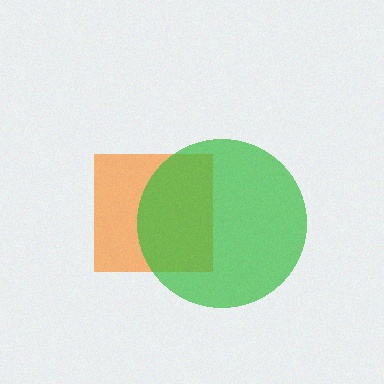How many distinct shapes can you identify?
There are 2 distinct shapes: an orange square, a green circle.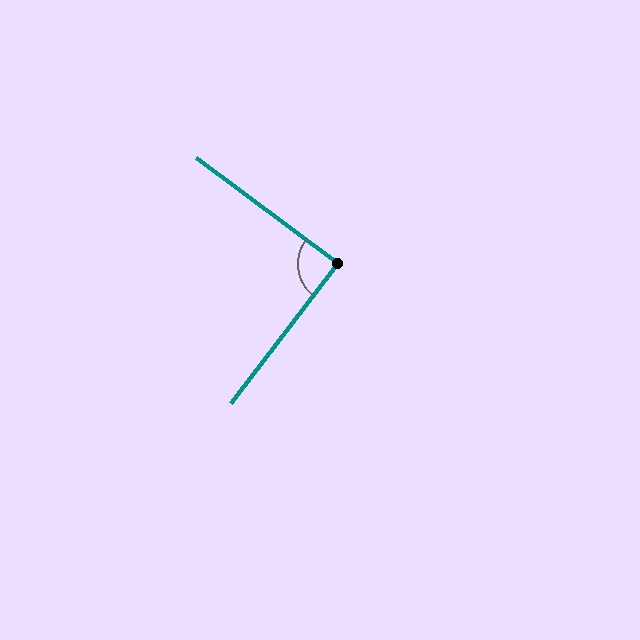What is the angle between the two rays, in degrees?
Approximately 89 degrees.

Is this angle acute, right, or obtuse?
It is approximately a right angle.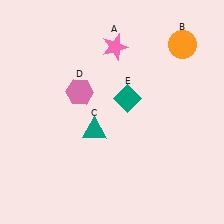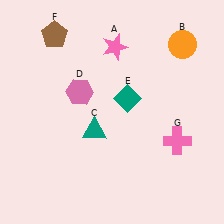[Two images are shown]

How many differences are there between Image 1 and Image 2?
There are 2 differences between the two images.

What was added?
A brown pentagon (F), a pink cross (G) were added in Image 2.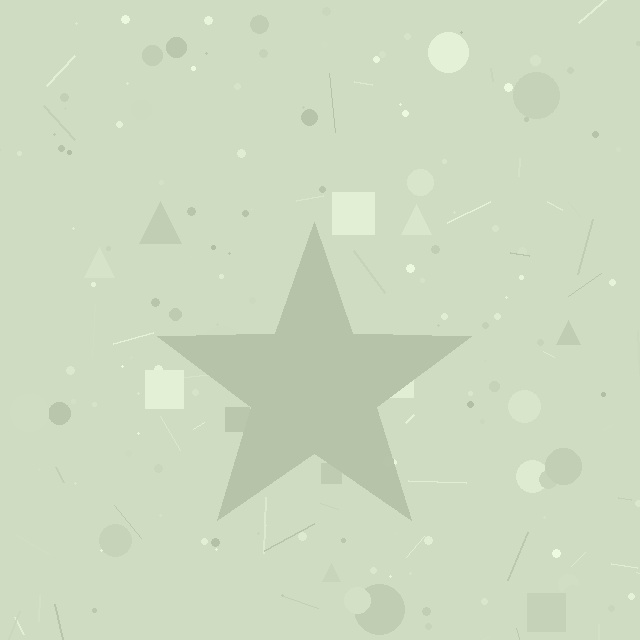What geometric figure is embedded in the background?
A star is embedded in the background.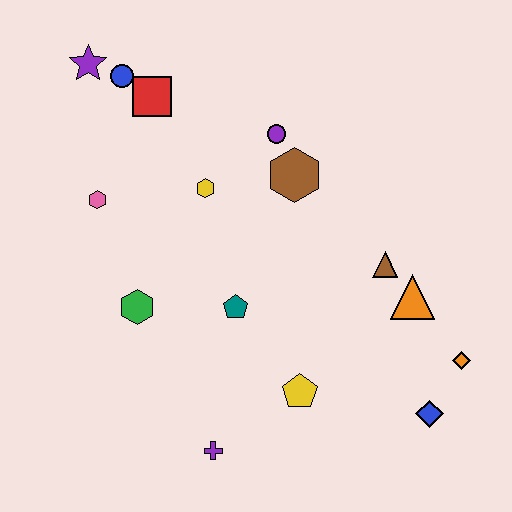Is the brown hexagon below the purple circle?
Yes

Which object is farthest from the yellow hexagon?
The blue diamond is farthest from the yellow hexagon.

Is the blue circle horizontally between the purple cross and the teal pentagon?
No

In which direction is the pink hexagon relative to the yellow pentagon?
The pink hexagon is to the left of the yellow pentagon.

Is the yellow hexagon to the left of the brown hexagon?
Yes